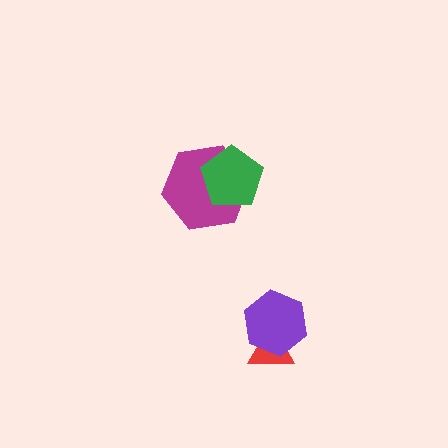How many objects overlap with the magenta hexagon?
1 object overlaps with the magenta hexagon.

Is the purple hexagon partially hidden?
No, no other shape covers it.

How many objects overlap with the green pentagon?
1 object overlaps with the green pentagon.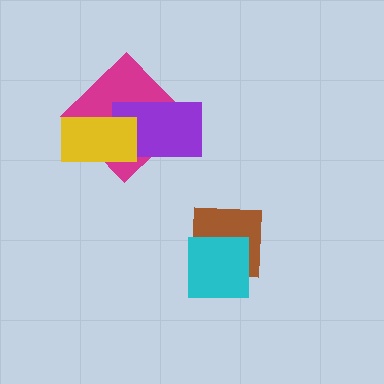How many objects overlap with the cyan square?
1 object overlaps with the cyan square.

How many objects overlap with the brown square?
1 object overlaps with the brown square.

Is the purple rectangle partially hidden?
Yes, it is partially covered by another shape.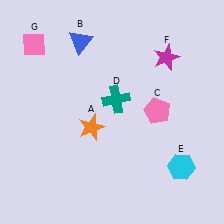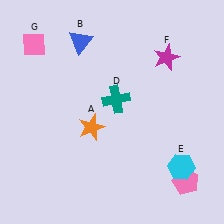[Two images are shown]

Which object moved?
The pink pentagon (C) moved down.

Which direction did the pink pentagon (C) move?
The pink pentagon (C) moved down.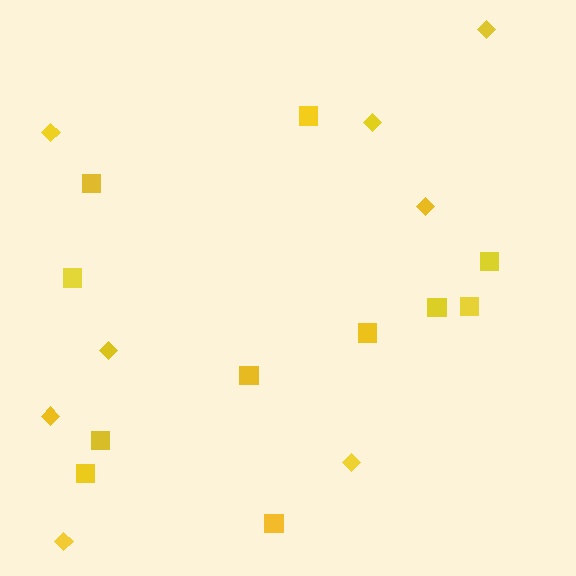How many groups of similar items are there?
There are 2 groups: one group of diamonds (8) and one group of squares (11).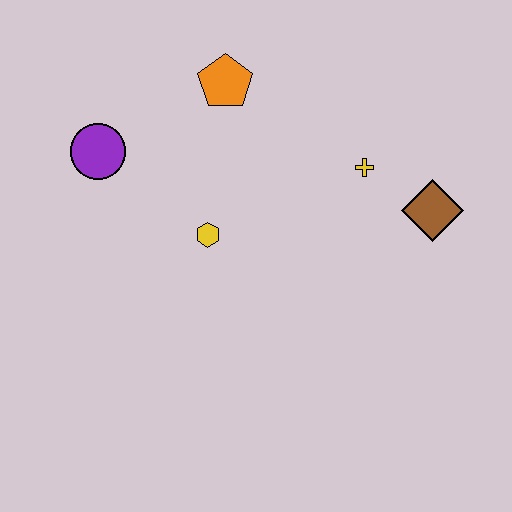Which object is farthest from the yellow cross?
The purple circle is farthest from the yellow cross.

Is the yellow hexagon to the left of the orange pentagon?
Yes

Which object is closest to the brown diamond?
The yellow cross is closest to the brown diamond.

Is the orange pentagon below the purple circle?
No